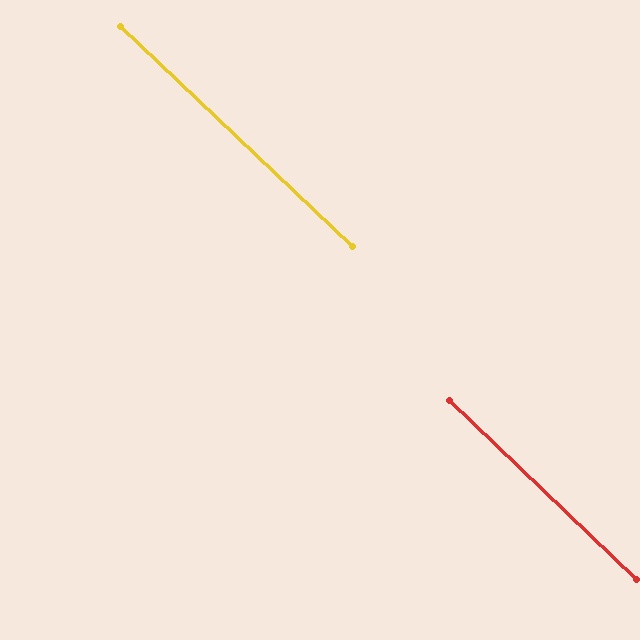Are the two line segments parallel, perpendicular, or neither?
Parallel — their directions differ by only 0.4°.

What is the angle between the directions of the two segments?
Approximately 0 degrees.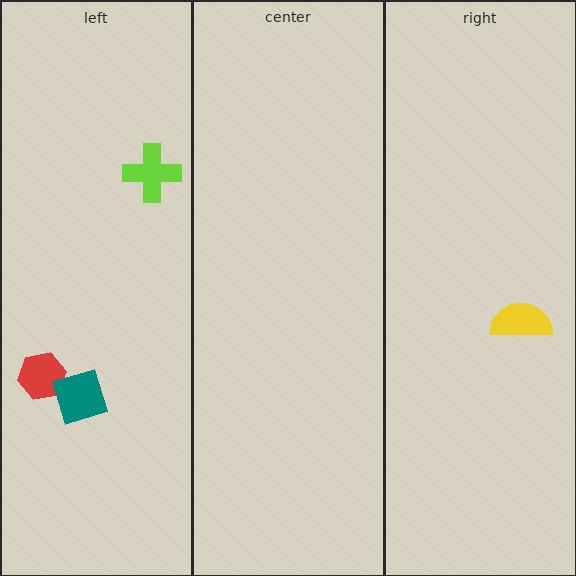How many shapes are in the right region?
1.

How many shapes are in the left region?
3.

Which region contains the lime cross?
The left region.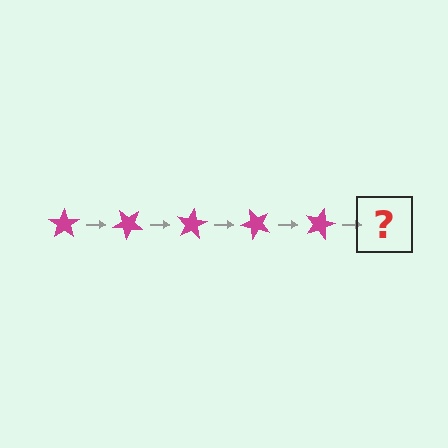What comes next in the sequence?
The next element should be a magenta star rotated 200 degrees.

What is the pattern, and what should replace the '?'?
The pattern is that the star rotates 40 degrees each step. The '?' should be a magenta star rotated 200 degrees.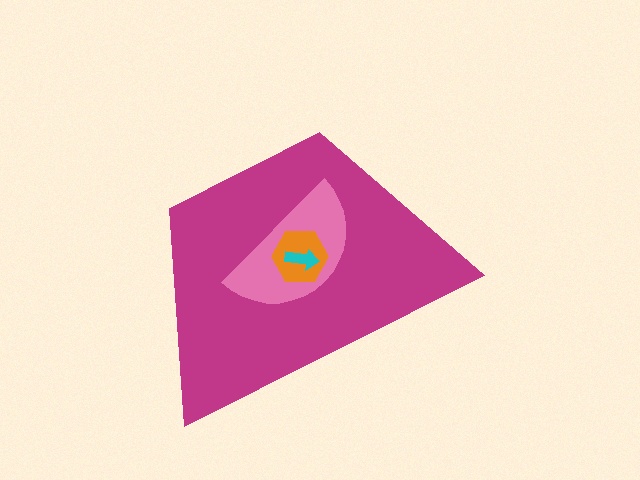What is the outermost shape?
The magenta trapezoid.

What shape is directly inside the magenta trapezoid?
The pink semicircle.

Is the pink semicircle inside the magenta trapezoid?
Yes.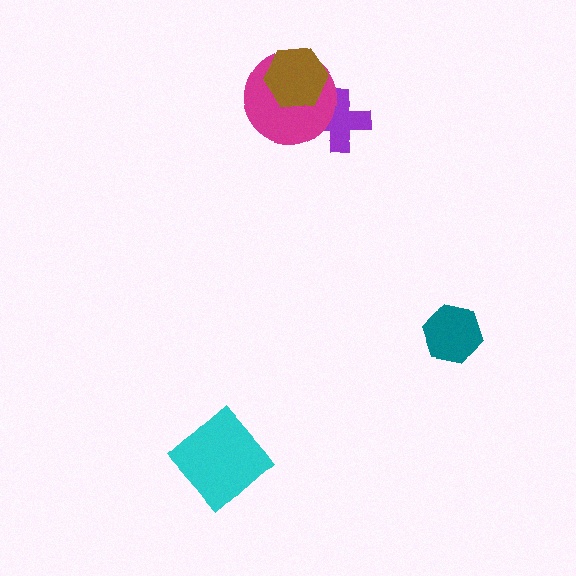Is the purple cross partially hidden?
Yes, it is partially covered by another shape.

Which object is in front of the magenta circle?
The brown hexagon is in front of the magenta circle.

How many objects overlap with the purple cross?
1 object overlaps with the purple cross.